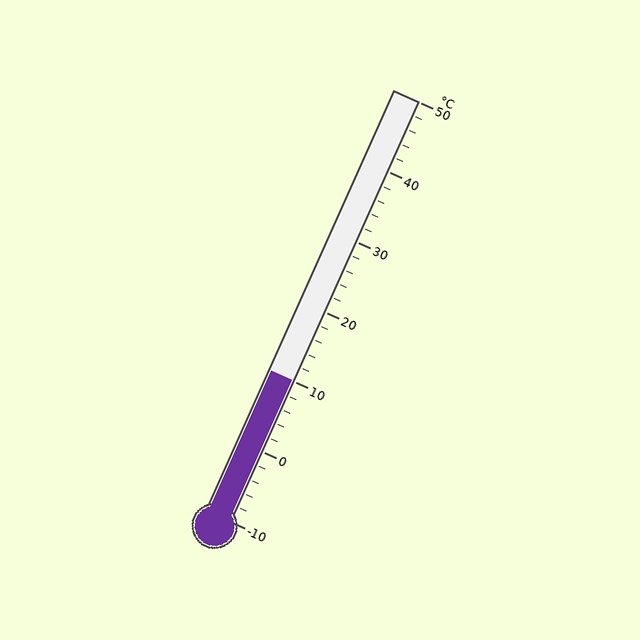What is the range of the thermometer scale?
The thermometer scale ranges from -10°C to 50°C.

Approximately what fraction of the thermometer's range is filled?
The thermometer is filled to approximately 35% of its range.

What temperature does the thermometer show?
The thermometer shows approximately 10°C.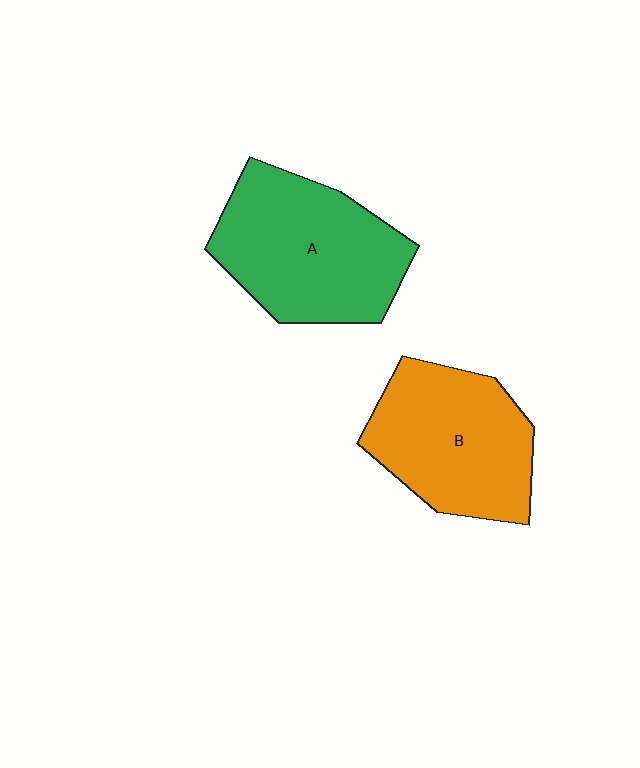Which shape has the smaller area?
Shape B (orange).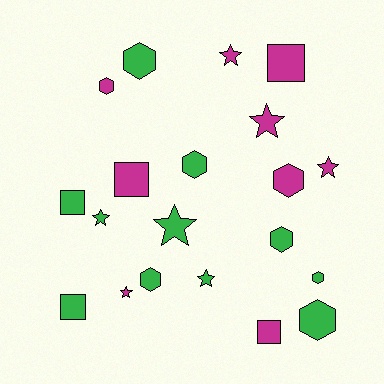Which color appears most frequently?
Green, with 11 objects.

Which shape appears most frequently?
Hexagon, with 8 objects.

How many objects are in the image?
There are 20 objects.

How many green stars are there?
There are 3 green stars.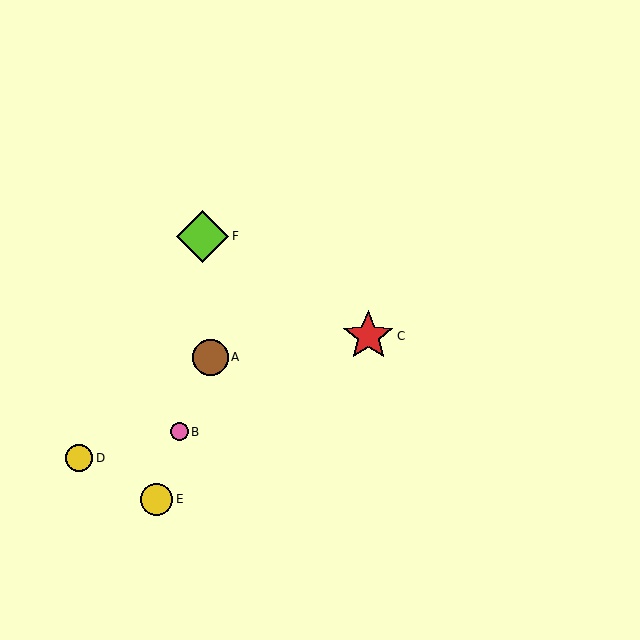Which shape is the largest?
The lime diamond (labeled F) is the largest.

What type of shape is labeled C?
Shape C is a red star.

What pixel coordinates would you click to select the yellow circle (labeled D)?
Click at (79, 458) to select the yellow circle D.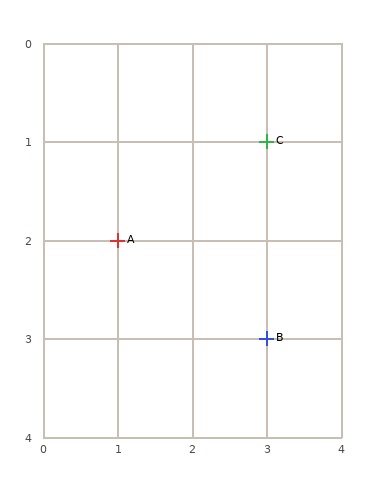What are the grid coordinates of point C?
Point C is at grid coordinates (3, 1).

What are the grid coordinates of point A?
Point A is at grid coordinates (1, 2).